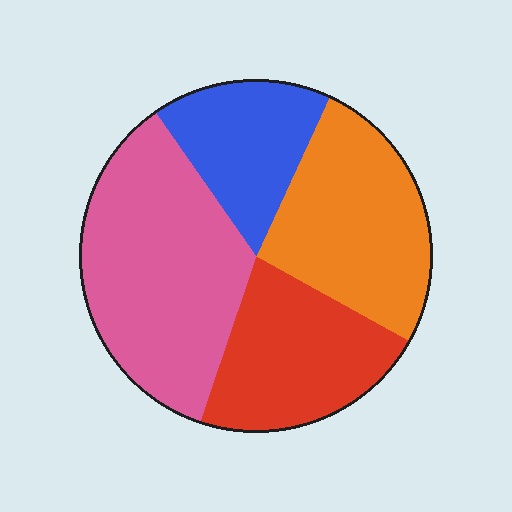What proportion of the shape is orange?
Orange covers around 25% of the shape.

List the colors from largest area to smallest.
From largest to smallest: pink, orange, red, blue.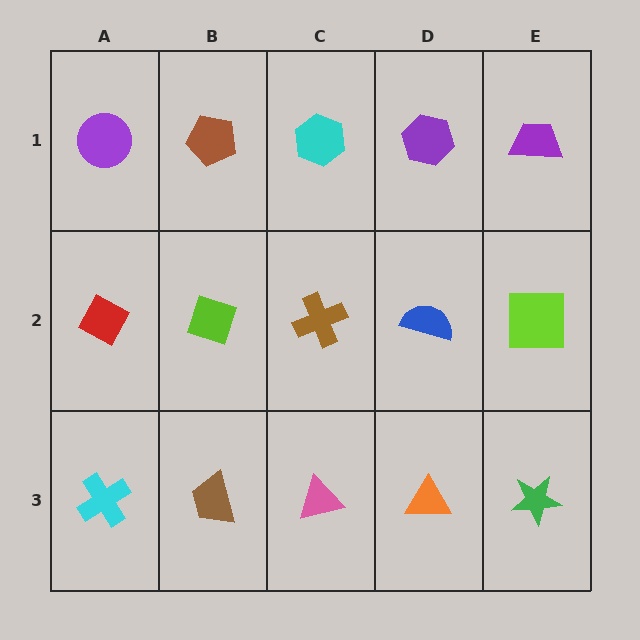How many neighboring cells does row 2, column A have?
3.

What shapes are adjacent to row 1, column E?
A lime square (row 2, column E), a purple hexagon (row 1, column D).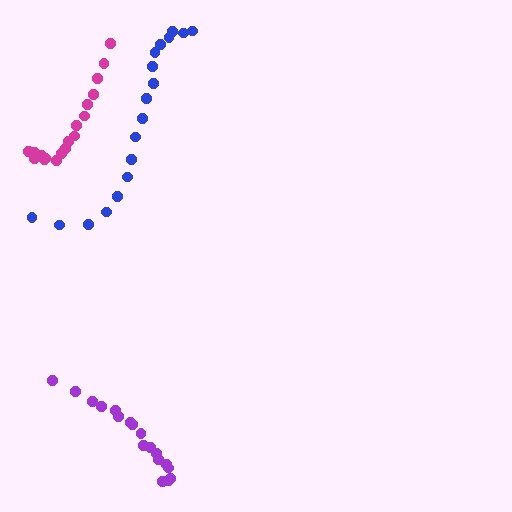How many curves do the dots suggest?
There are 3 distinct paths.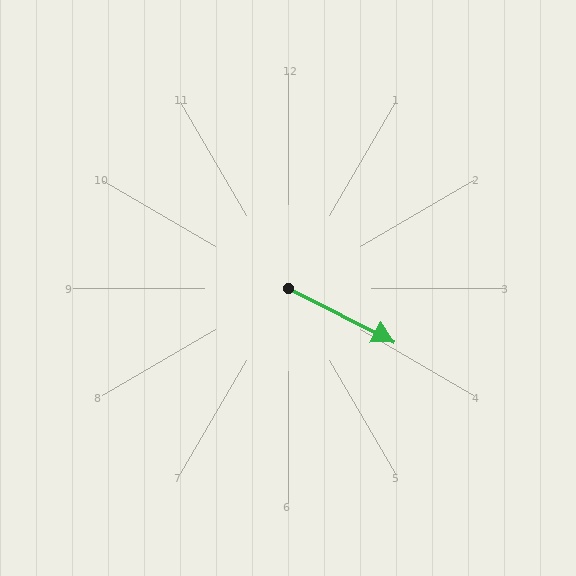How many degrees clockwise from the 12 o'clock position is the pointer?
Approximately 117 degrees.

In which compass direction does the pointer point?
Southeast.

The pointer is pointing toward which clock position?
Roughly 4 o'clock.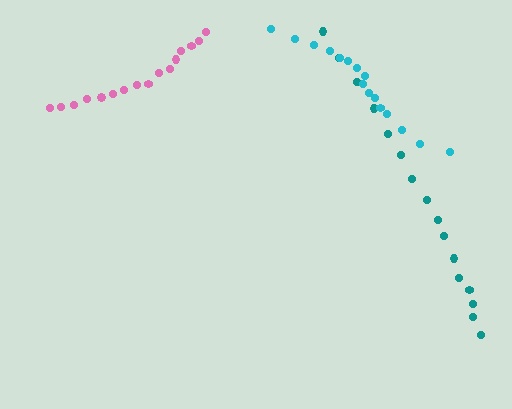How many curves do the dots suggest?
There are 3 distinct paths.